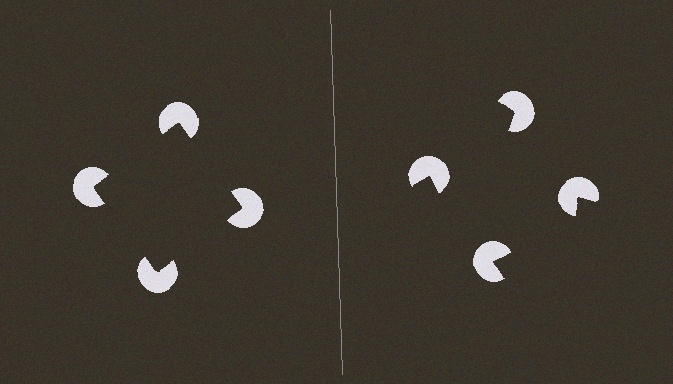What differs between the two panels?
The pac-man discs are positioned identically on both sides; only the wedge orientations differ. On the left they align to a square; on the right they are misaligned.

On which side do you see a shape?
An illusory square appears on the left side. On the right side the wedge cuts are rotated, so no coherent shape forms.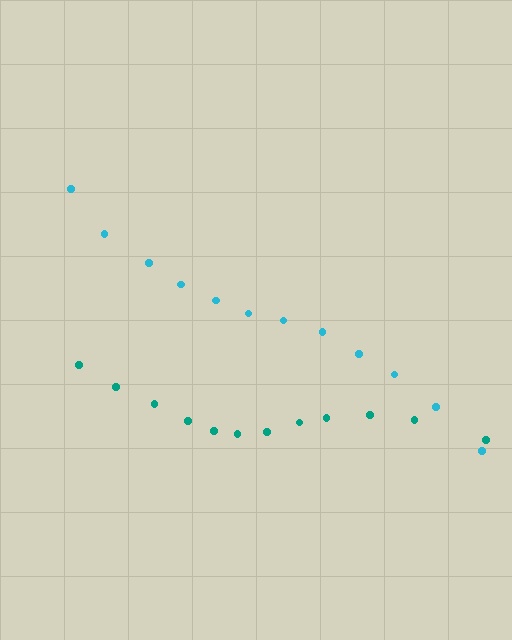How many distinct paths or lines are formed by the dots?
There are 2 distinct paths.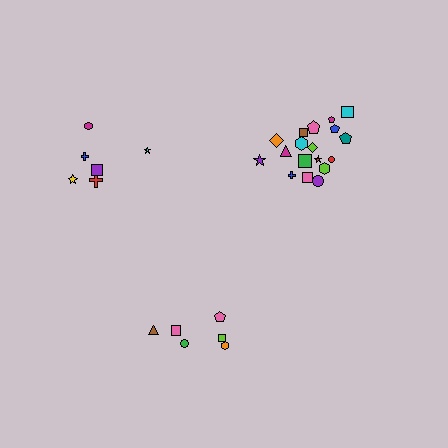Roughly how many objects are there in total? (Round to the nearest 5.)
Roughly 30 objects in total.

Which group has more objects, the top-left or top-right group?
The top-right group.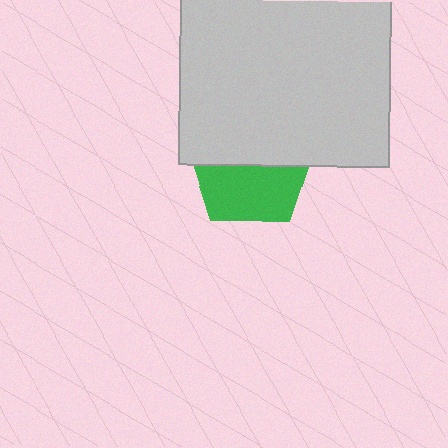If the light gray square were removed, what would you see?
You would see the complete green pentagon.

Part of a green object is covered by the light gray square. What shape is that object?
It is a pentagon.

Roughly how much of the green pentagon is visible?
About half of it is visible (roughly 50%).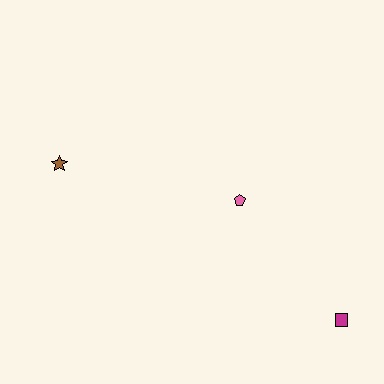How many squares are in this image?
There is 1 square.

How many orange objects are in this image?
There are no orange objects.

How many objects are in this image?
There are 3 objects.